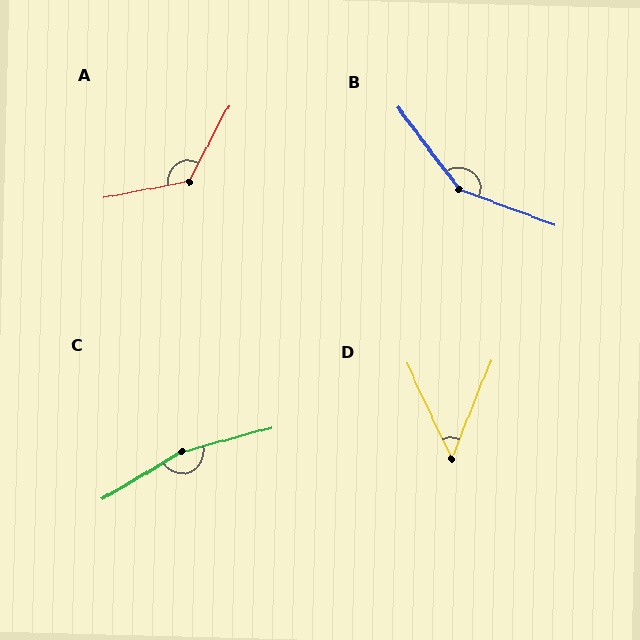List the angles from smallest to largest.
D (47°), A (129°), B (148°), C (164°).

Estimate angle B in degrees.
Approximately 148 degrees.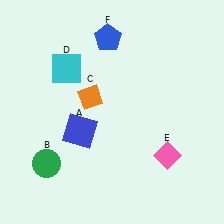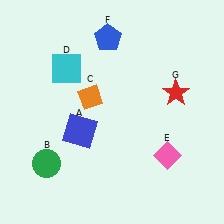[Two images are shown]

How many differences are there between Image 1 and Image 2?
There is 1 difference between the two images.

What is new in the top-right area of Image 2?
A red star (G) was added in the top-right area of Image 2.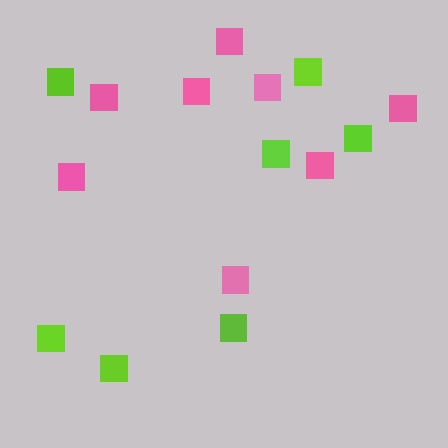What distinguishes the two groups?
There are 2 groups: one group of lime squares (7) and one group of pink squares (8).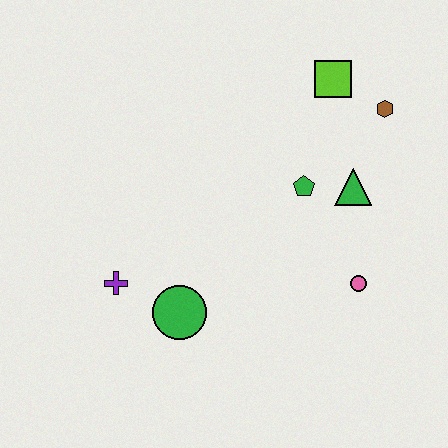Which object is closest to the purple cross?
The green circle is closest to the purple cross.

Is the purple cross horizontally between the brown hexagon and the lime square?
No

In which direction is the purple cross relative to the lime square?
The purple cross is to the left of the lime square.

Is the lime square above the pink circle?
Yes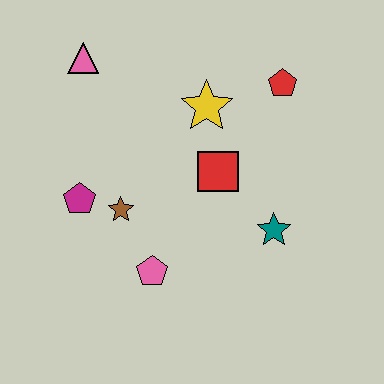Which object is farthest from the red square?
The pink triangle is farthest from the red square.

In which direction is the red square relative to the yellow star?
The red square is below the yellow star.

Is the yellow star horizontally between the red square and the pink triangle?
Yes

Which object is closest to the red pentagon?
The yellow star is closest to the red pentagon.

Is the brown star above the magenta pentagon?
No